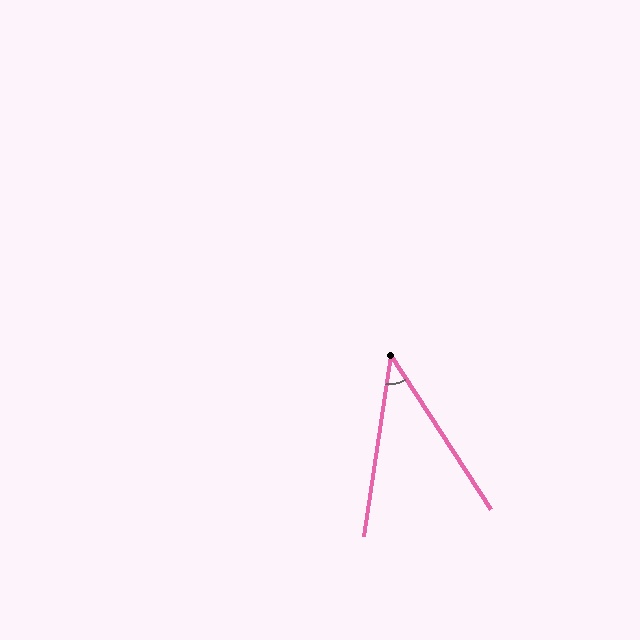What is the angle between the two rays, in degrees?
Approximately 42 degrees.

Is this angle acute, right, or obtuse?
It is acute.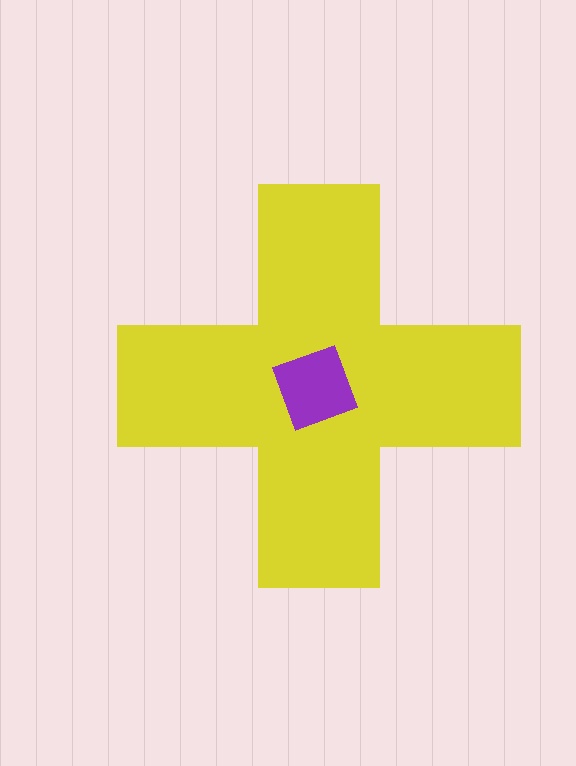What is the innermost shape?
The purple square.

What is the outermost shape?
The yellow cross.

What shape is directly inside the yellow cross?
The purple square.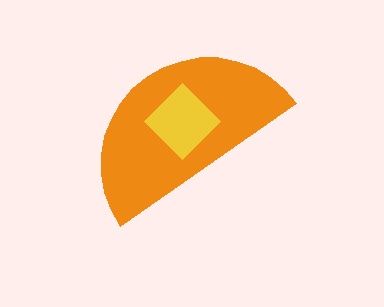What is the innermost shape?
The yellow diamond.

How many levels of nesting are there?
2.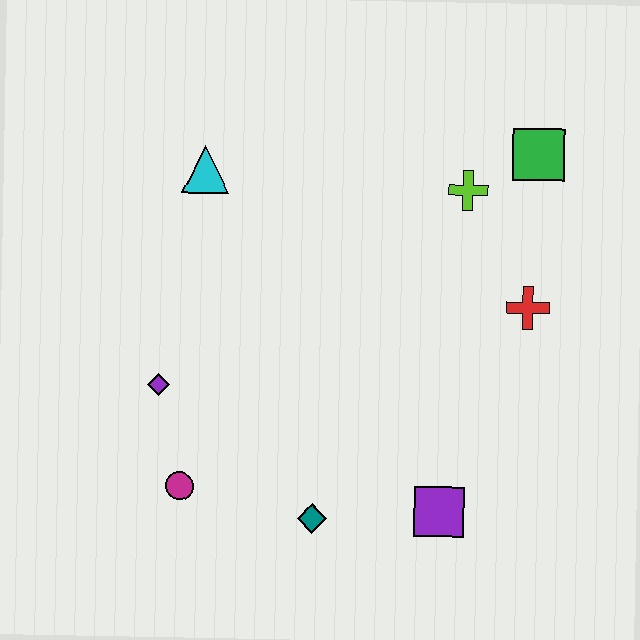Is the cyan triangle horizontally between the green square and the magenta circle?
Yes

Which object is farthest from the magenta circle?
The green square is farthest from the magenta circle.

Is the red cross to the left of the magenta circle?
No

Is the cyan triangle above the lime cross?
Yes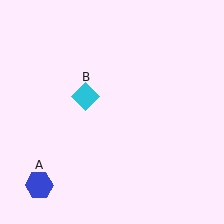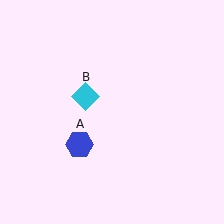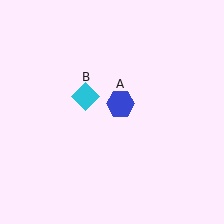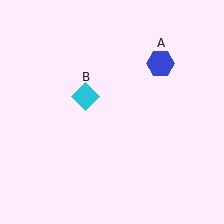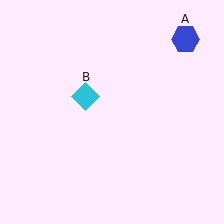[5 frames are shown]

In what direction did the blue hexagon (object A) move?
The blue hexagon (object A) moved up and to the right.